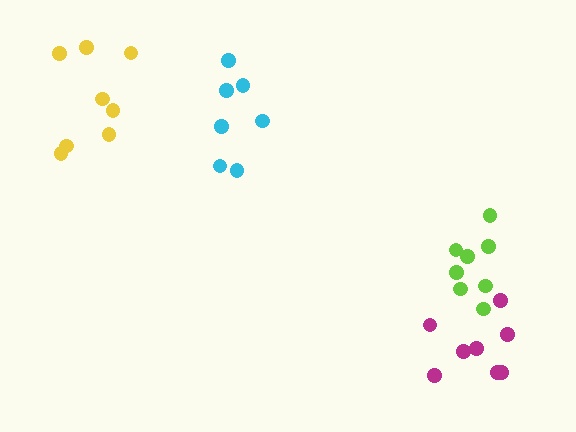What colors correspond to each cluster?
The clusters are colored: magenta, lime, yellow, cyan.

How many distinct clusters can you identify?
There are 4 distinct clusters.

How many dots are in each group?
Group 1: 8 dots, Group 2: 8 dots, Group 3: 8 dots, Group 4: 7 dots (31 total).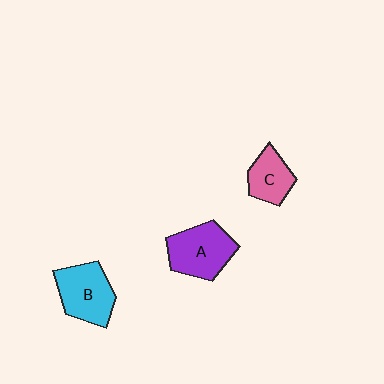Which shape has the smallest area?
Shape C (pink).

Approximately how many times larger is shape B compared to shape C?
Approximately 1.5 times.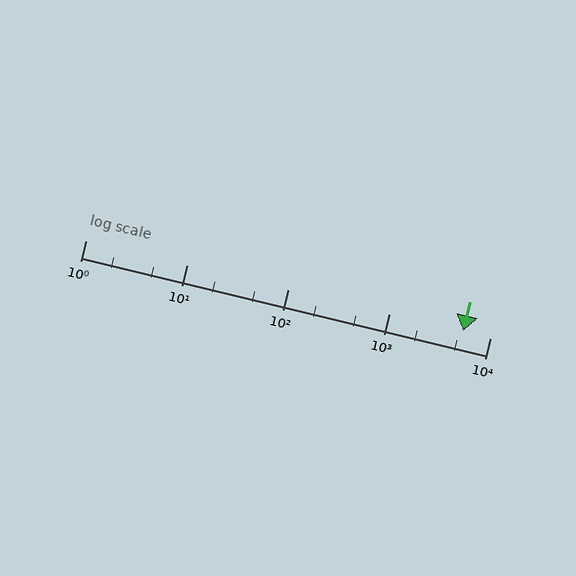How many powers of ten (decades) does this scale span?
The scale spans 4 decades, from 1 to 10000.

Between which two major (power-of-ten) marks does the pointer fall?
The pointer is between 1000 and 10000.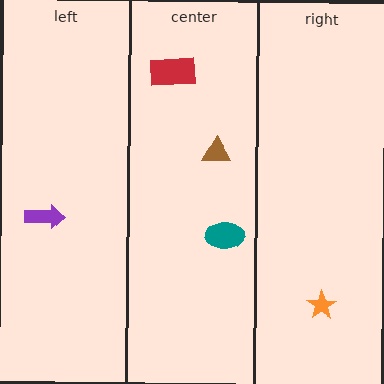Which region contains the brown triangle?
The center region.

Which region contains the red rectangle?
The center region.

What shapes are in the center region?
The brown triangle, the teal ellipse, the red rectangle.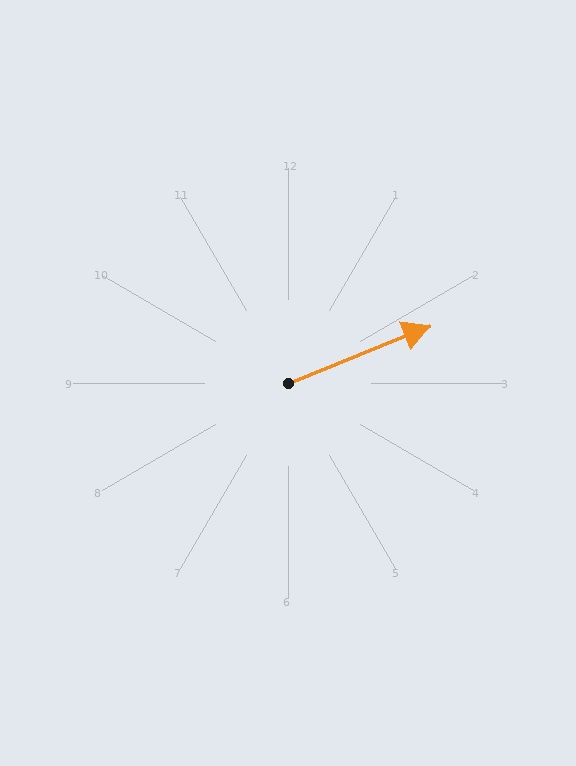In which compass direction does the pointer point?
East.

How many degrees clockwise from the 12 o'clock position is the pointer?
Approximately 68 degrees.